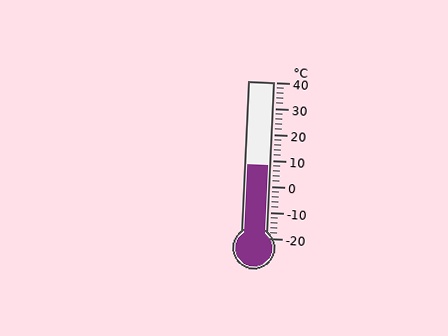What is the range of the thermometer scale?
The thermometer scale ranges from -20°C to 40°C.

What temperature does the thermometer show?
The thermometer shows approximately 8°C.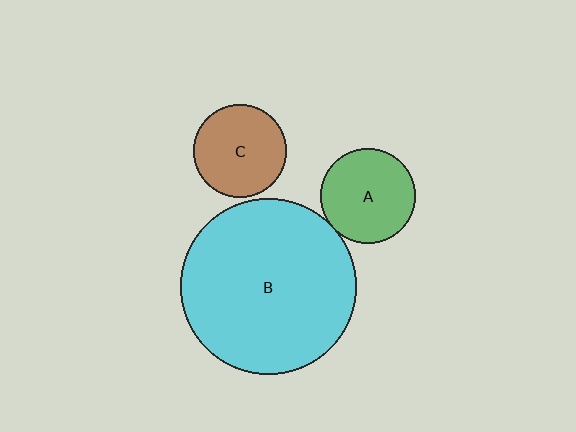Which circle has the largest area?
Circle B (cyan).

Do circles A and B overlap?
Yes.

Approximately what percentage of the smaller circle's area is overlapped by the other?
Approximately 5%.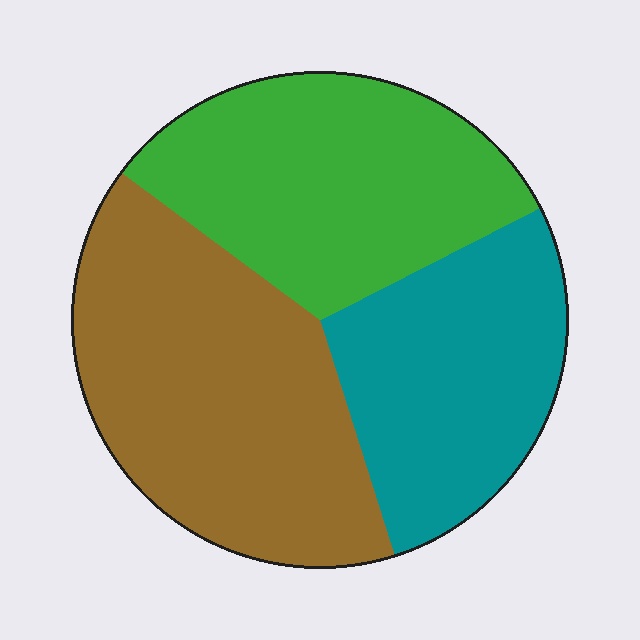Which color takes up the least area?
Teal, at roughly 30%.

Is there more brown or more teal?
Brown.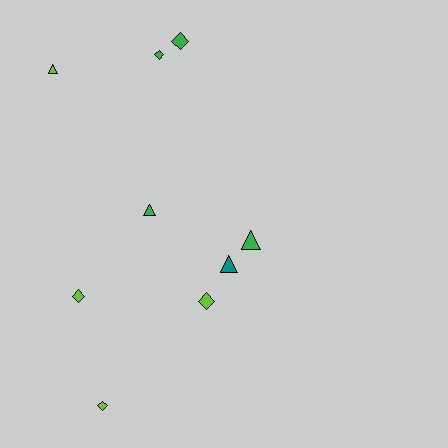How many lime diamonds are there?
There are 3 lime diamonds.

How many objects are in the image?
There are 9 objects.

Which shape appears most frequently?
Diamond, with 5 objects.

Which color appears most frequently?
Green, with 4 objects.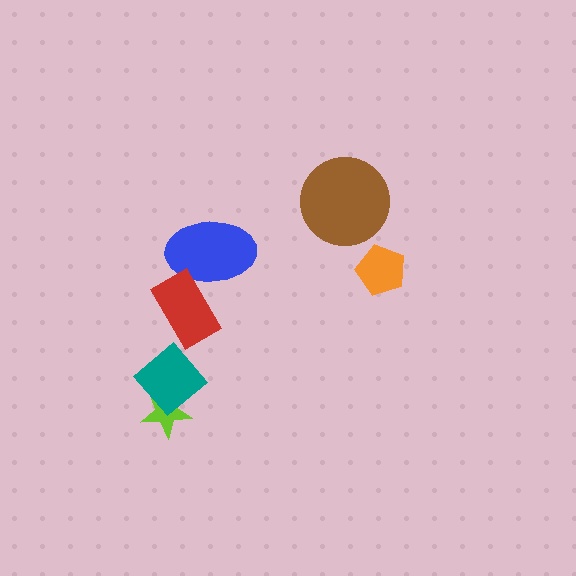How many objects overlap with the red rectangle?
1 object overlaps with the red rectangle.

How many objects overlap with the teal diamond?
1 object overlaps with the teal diamond.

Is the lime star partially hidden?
Yes, it is partially covered by another shape.